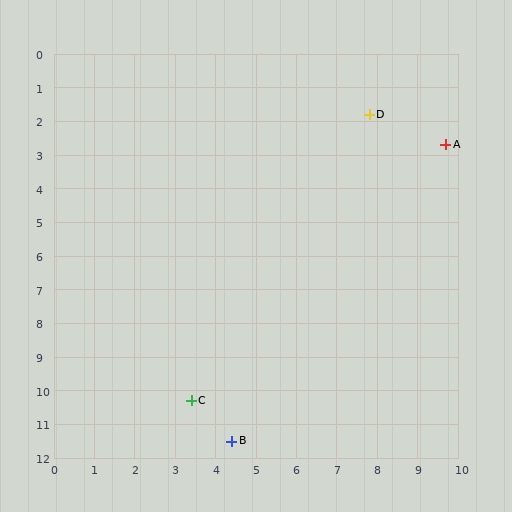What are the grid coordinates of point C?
Point C is at approximately (3.4, 10.3).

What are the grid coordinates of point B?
Point B is at approximately (4.4, 11.5).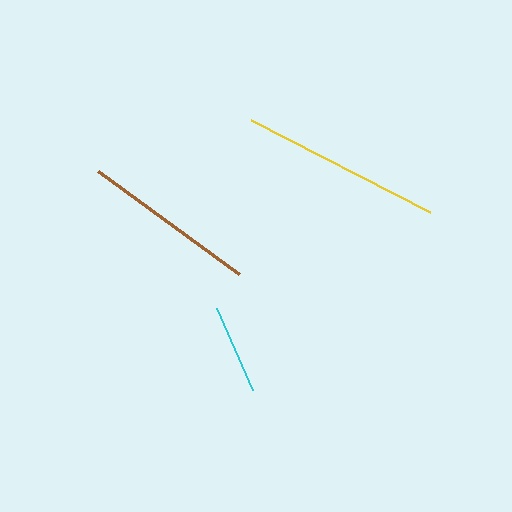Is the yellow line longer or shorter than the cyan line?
The yellow line is longer than the cyan line.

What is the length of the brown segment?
The brown segment is approximately 174 pixels long.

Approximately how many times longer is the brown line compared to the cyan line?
The brown line is approximately 2.0 times the length of the cyan line.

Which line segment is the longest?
The yellow line is the longest at approximately 201 pixels.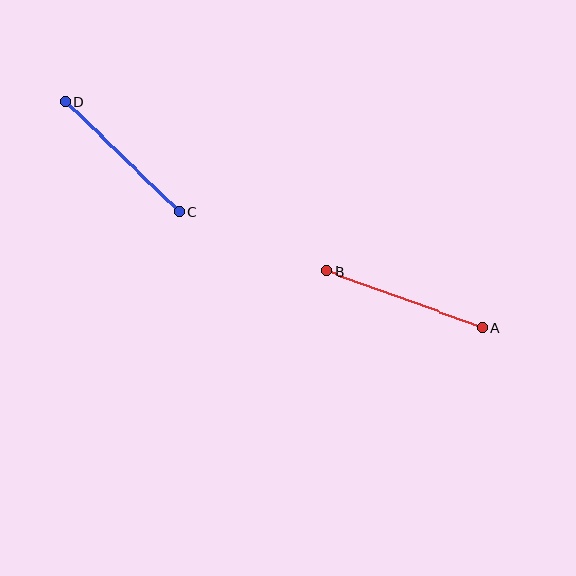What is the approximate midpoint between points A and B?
The midpoint is at approximately (404, 300) pixels.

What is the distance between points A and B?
The distance is approximately 165 pixels.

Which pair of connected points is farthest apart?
Points A and B are farthest apart.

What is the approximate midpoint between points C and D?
The midpoint is at approximately (122, 157) pixels.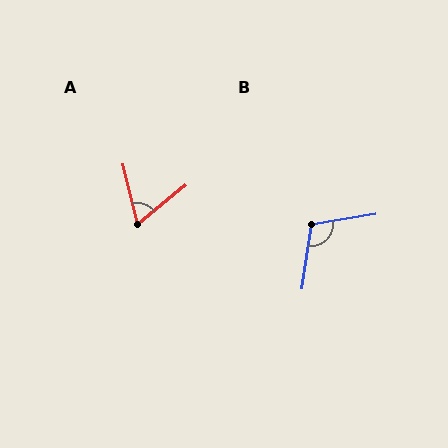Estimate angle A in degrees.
Approximately 64 degrees.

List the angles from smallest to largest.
A (64°), B (108°).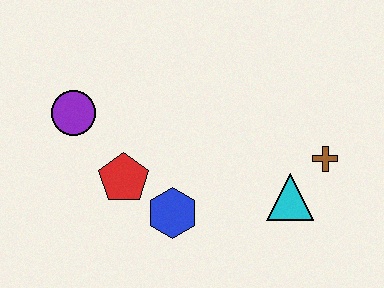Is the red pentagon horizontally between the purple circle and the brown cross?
Yes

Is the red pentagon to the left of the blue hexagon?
Yes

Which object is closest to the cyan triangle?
The brown cross is closest to the cyan triangle.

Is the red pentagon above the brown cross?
No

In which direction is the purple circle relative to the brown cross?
The purple circle is to the left of the brown cross.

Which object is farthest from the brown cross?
The purple circle is farthest from the brown cross.